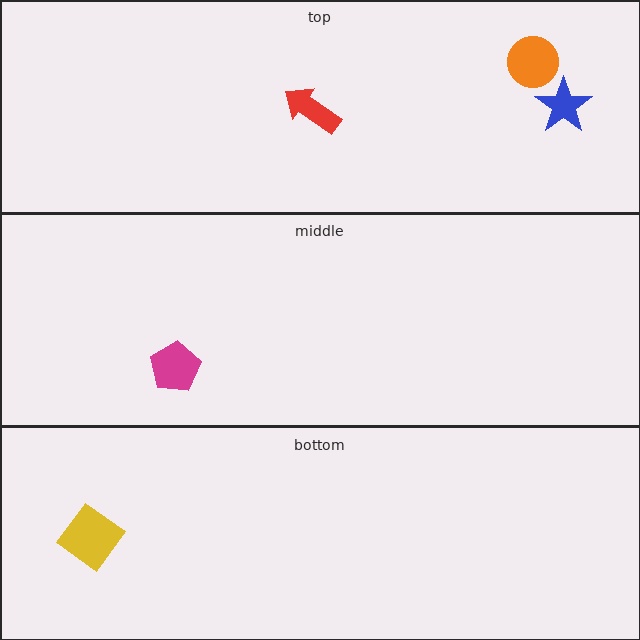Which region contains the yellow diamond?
The bottom region.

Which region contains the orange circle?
The top region.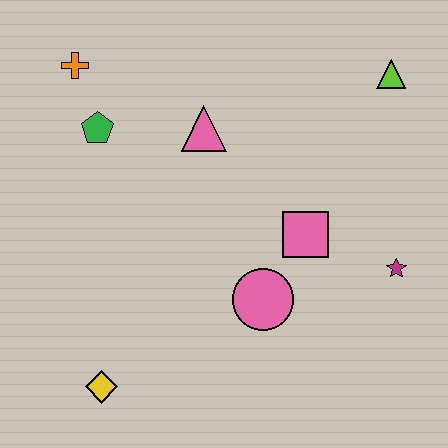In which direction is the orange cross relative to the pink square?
The orange cross is to the left of the pink square.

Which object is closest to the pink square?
The pink circle is closest to the pink square.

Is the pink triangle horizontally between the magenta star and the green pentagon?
Yes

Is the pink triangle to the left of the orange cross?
No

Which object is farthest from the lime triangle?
The yellow diamond is farthest from the lime triangle.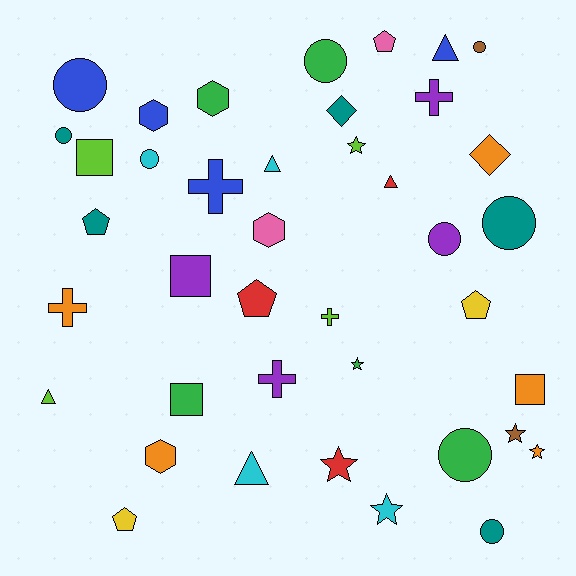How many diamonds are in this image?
There are 2 diamonds.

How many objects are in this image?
There are 40 objects.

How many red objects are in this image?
There are 3 red objects.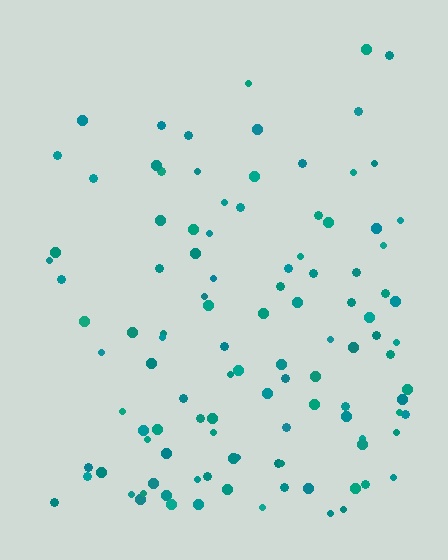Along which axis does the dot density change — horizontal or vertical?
Vertical.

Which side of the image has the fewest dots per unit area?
The top.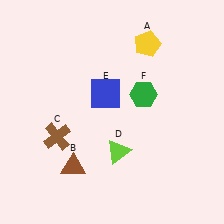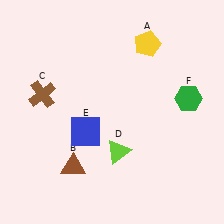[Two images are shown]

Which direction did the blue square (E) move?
The blue square (E) moved down.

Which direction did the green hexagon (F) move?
The green hexagon (F) moved right.